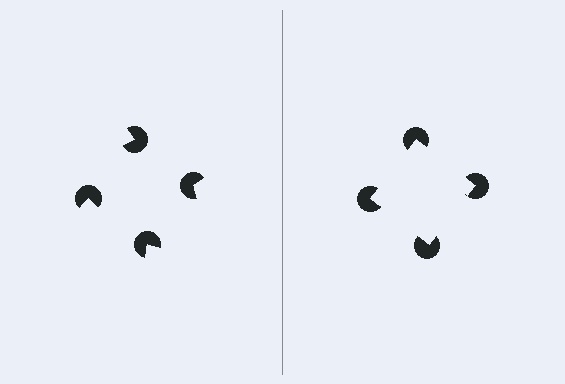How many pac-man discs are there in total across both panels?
8 — 4 on each side.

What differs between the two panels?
The pac-man discs are positioned identically on both sides; only the wedge orientations differ. On the right they align to a square; on the left they are misaligned.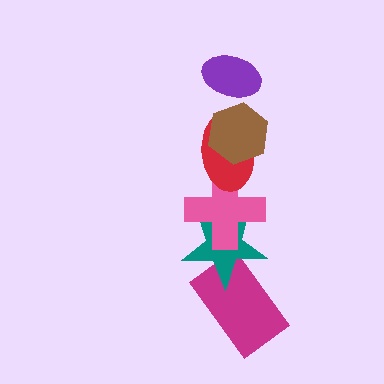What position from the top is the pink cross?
The pink cross is 4th from the top.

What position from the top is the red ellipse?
The red ellipse is 3rd from the top.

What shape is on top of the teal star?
The pink cross is on top of the teal star.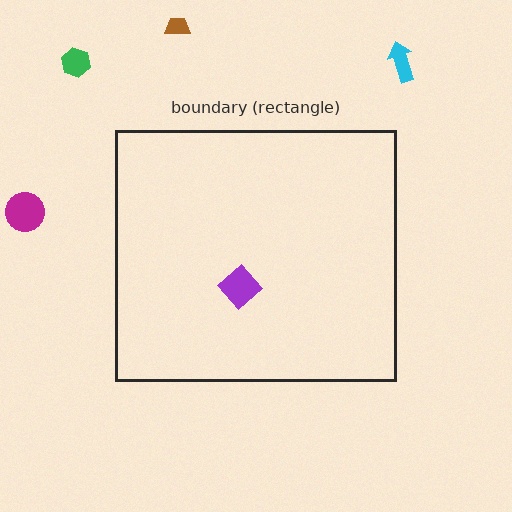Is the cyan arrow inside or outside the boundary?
Outside.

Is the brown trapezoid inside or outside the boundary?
Outside.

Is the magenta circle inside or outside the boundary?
Outside.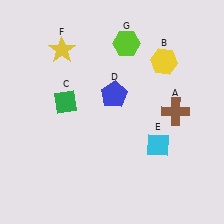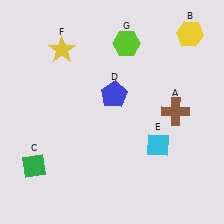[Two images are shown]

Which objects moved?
The objects that moved are: the yellow hexagon (B), the green diamond (C).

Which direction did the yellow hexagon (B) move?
The yellow hexagon (B) moved up.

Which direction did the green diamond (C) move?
The green diamond (C) moved down.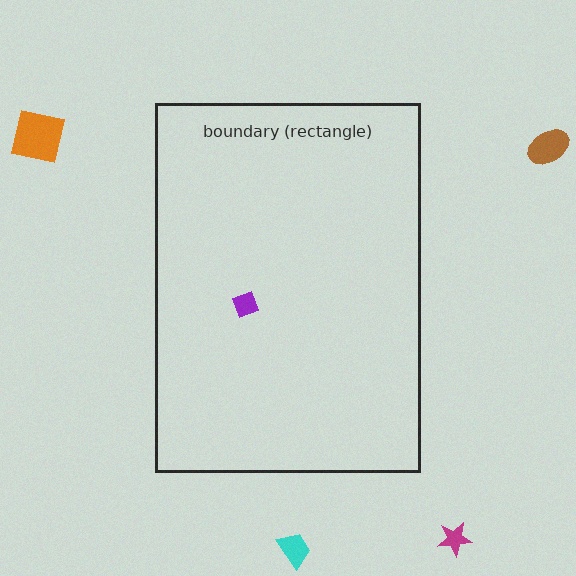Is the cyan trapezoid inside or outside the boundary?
Outside.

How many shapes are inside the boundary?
1 inside, 4 outside.